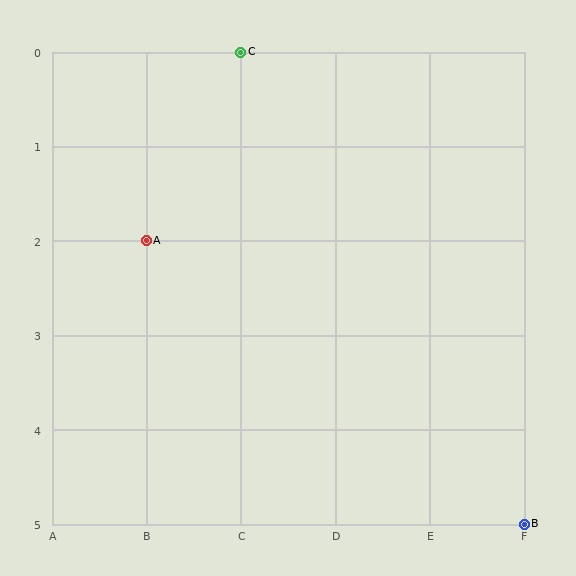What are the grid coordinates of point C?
Point C is at grid coordinates (C, 0).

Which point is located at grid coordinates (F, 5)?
Point B is at (F, 5).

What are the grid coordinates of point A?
Point A is at grid coordinates (B, 2).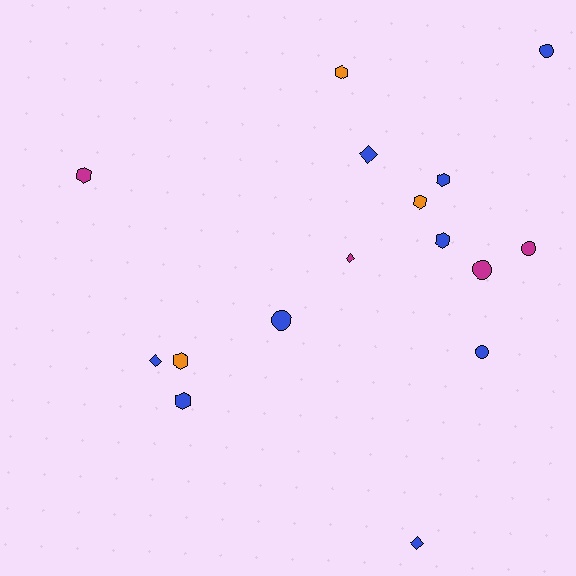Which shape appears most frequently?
Hexagon, with 7 objects.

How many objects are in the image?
There are 16 objects.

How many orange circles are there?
There are no orange circles.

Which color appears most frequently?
Blue, with 9 objects.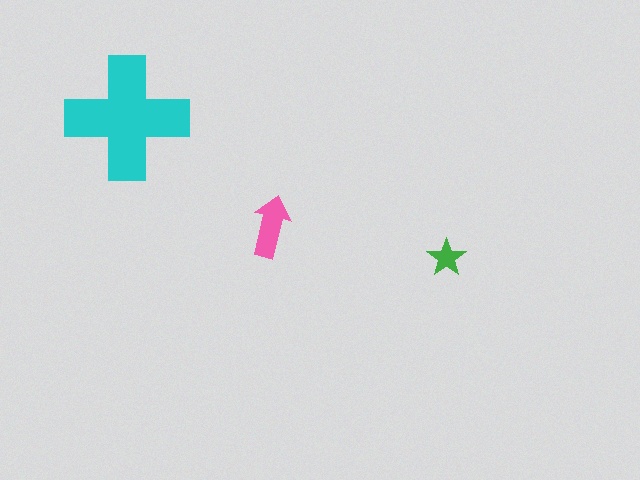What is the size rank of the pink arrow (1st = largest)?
2nd.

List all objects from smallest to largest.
The green star, the pink arrow, the cyan cross.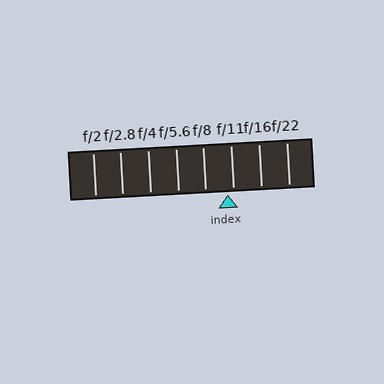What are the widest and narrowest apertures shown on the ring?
The widest aperture shown is f/2 and the narrowest is f/22.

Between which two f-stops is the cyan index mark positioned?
The index mark is between f/8 and f/11.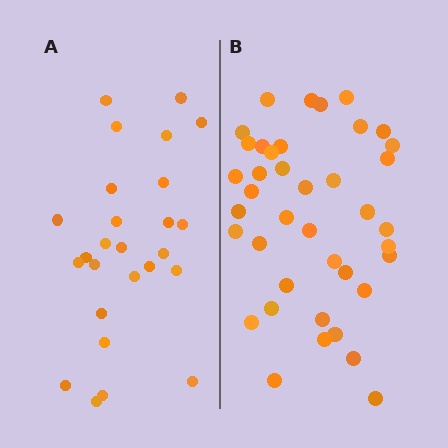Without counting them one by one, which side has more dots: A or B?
Region B (the right region) has more dots.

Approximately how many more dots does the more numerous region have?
Region B has approximately 15 more dots than region A.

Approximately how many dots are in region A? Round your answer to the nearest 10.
About 30 dots. (The exact count is 26, which rounds to 30.)